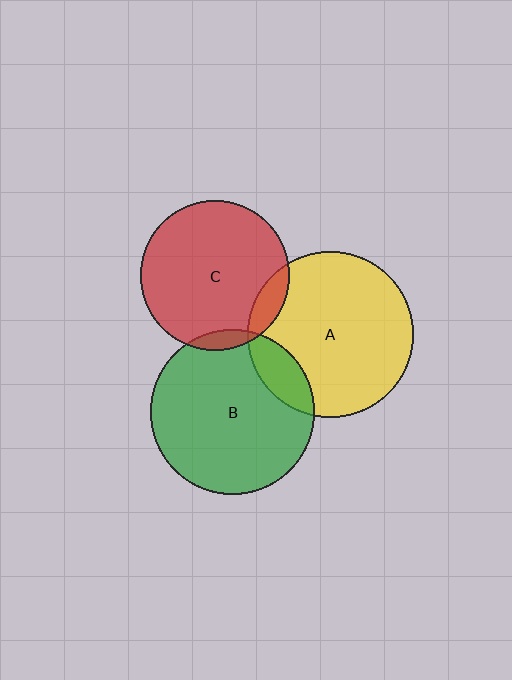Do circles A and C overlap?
Yes.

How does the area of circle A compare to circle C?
Approximately 1.2 times.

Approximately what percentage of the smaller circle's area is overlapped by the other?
Approximately 10%.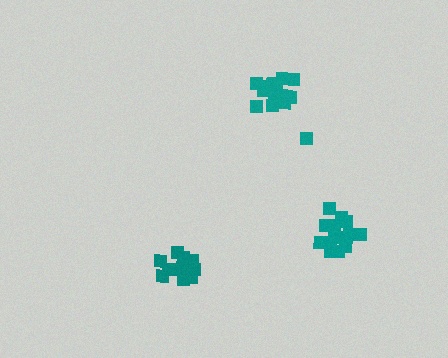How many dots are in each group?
Group 1: 16 dots, Group 2: 13 dots, Group 3: 15 dots (44 total).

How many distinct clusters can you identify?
There are 3 distinct clusters.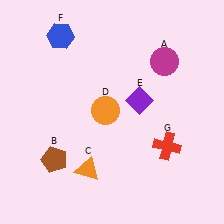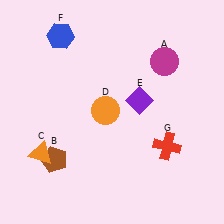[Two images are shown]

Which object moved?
The orange triangle (C) moved left.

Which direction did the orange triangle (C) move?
The orange triangle (C) moved left.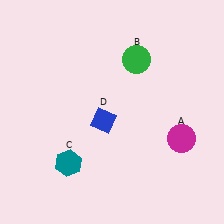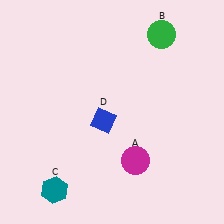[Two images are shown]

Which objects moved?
The objects that moved are: the magenta circle (A), the green circle (B), the teal hexagon (C).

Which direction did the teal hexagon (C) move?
The teal hexagon (C) moved down.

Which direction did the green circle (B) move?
The green circle (B) moved up.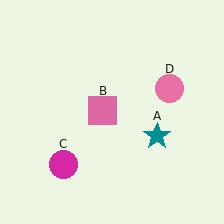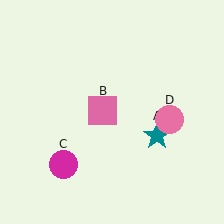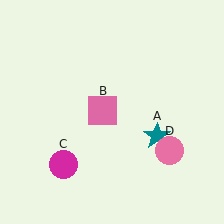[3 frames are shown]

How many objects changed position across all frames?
1 object changed position: pink circle (object D).